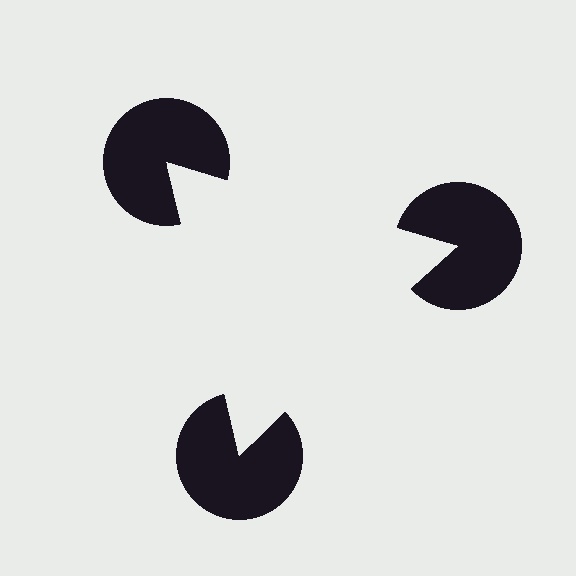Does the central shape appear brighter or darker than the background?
It typically appears slightly brighter than the background, even though no actual brightness change is drawn.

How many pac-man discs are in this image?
There are 3 — one at each vertex of the illusory triangle.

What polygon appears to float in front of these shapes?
An illusory triangle — its edges are inferred from the aligned wedge cuts in the pac-man discs, not physically drawn.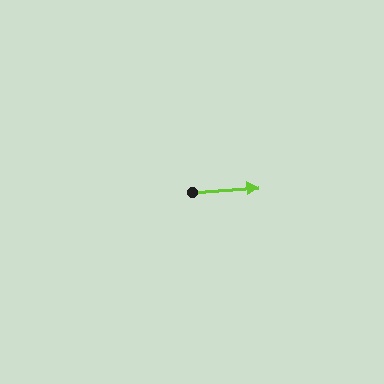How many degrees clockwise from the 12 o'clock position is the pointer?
Approximately 86 degrees.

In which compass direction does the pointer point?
East.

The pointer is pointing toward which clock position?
Roughly 3 o'clock.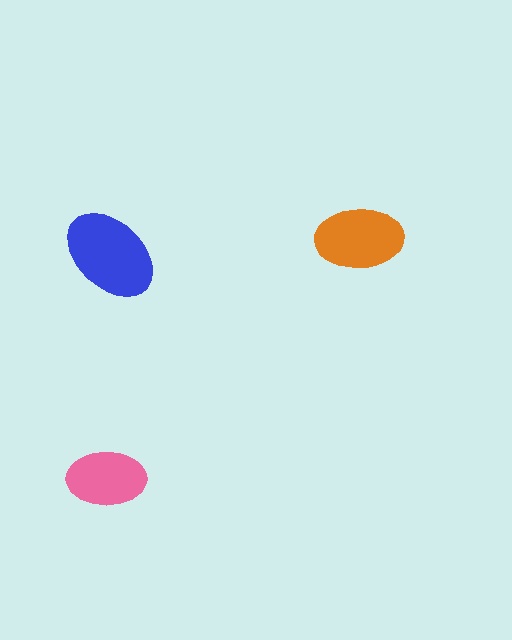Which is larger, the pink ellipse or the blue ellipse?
The blue one.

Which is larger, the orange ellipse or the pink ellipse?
The orange one.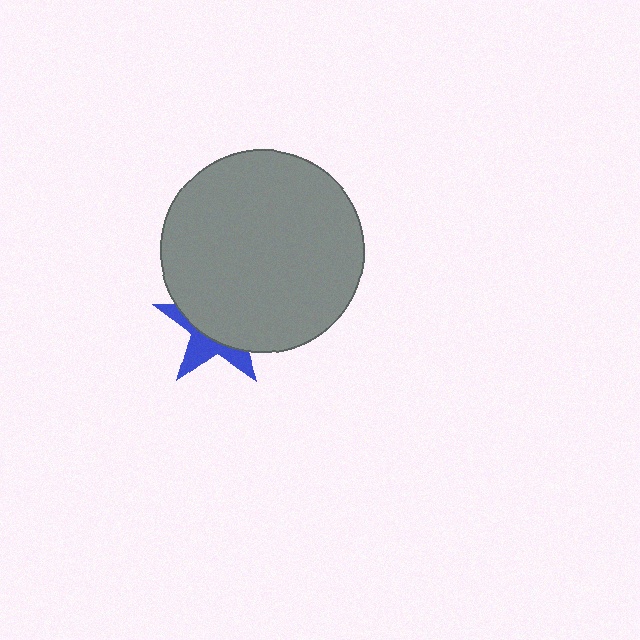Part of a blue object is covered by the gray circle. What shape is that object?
It is a star.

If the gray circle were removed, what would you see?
You would see the complete blue star.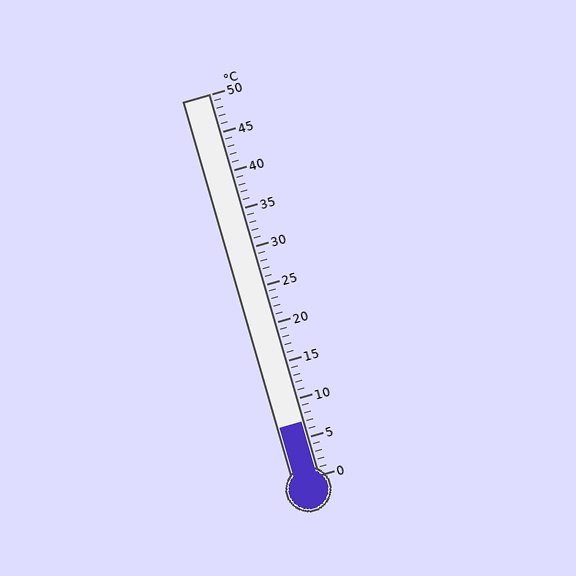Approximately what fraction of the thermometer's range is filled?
The thermometer is filled to approximately 15% of its range.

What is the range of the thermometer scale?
The thermometer scale ranges from 0°C to 50°C.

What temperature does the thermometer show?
The thermometer shows approximately 7°C.